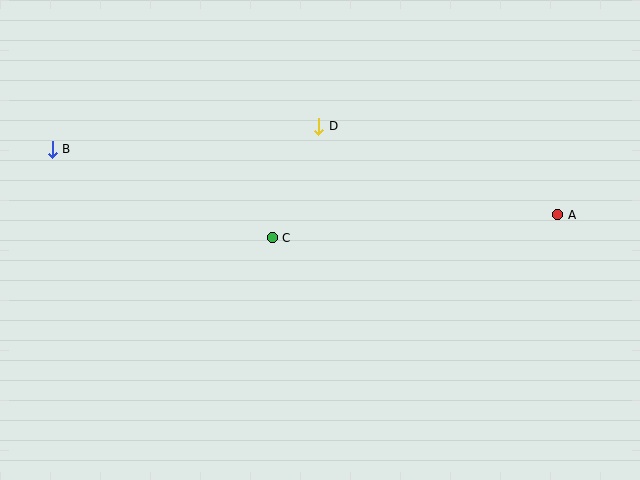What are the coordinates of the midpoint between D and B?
The midpoint between D and B is at (186, 138).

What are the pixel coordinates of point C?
Point C is at (272, 238).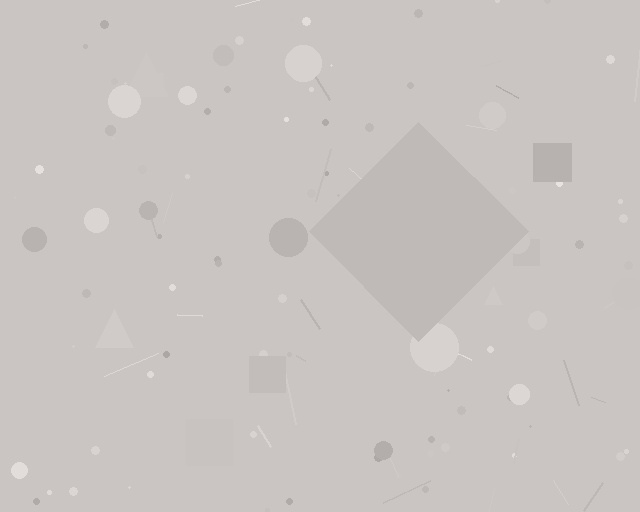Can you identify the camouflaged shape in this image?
The camouflaged shape is a diamond.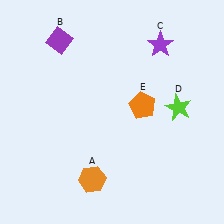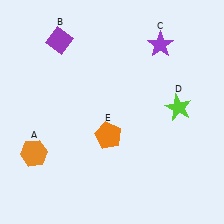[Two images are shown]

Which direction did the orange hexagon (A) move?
The orange hexagon (A) moved left.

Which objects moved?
The objects that moved are: the orange hexagon (A), the orange pentagon (E).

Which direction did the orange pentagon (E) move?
The orange pentagon (E) moved left.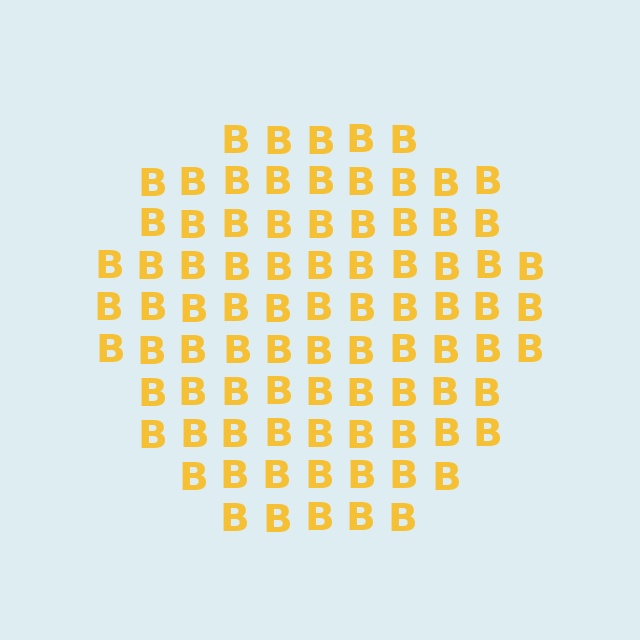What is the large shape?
The large shape is a circle.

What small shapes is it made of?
It is made of small letter B's.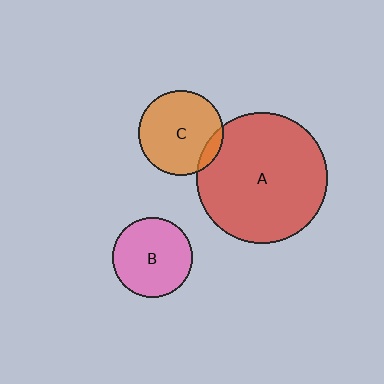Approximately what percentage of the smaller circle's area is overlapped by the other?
Approximately 10%.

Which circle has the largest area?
Circle A (red).